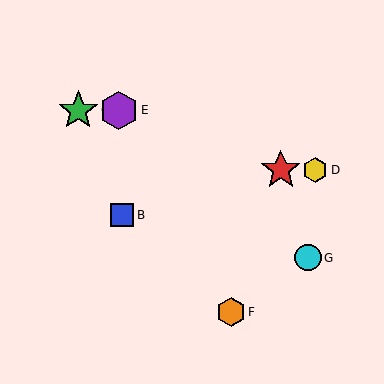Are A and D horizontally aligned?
Yes, both are at y≈170.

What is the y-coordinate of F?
Object F is at y≈312.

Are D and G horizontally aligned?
No, D is at y≈170 and G is at y≈258.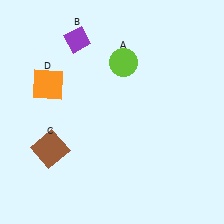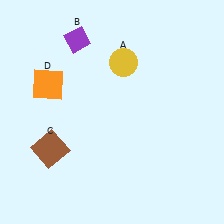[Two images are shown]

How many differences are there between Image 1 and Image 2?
There is 1 difference between the two images.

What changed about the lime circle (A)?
In Image 1, A is lime. In Image 2, it changed to yellow.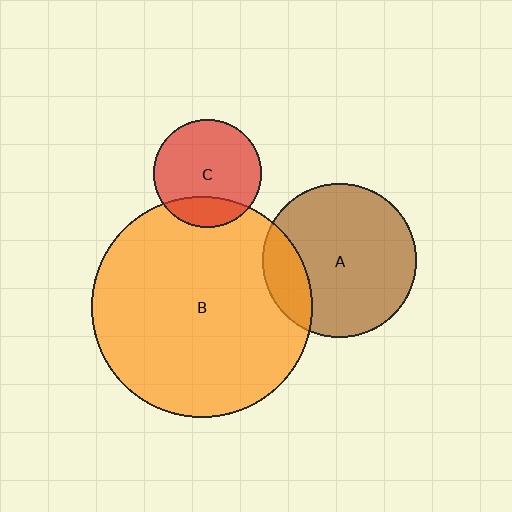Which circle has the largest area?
Circle B (orange).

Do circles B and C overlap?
Yes.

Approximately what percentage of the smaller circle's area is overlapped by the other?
Approximately 20%.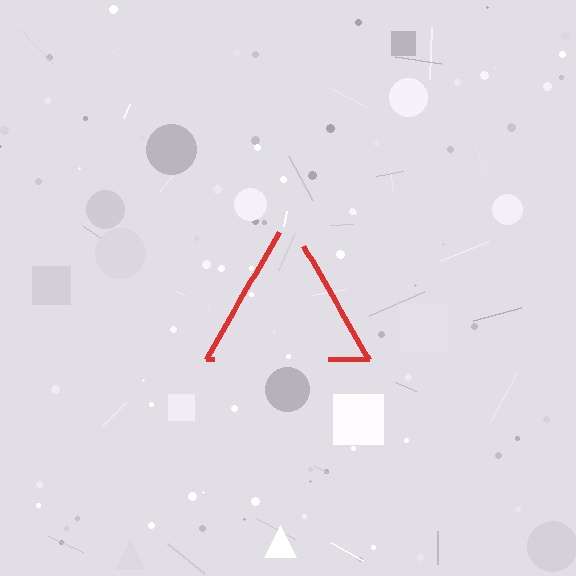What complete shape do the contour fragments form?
The contour fragments form a triangle.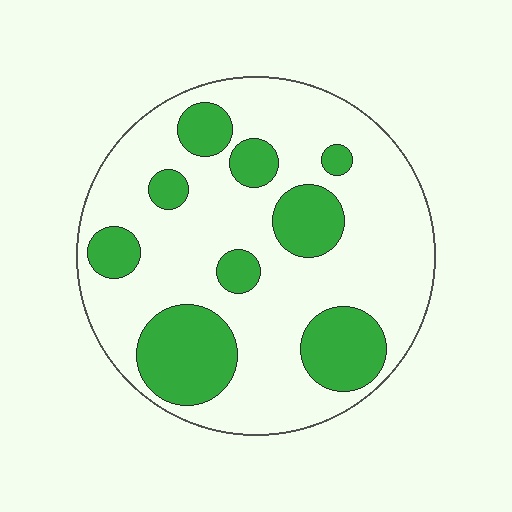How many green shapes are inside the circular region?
9.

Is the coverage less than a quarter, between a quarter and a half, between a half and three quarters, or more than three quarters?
Between a quarter and a half.